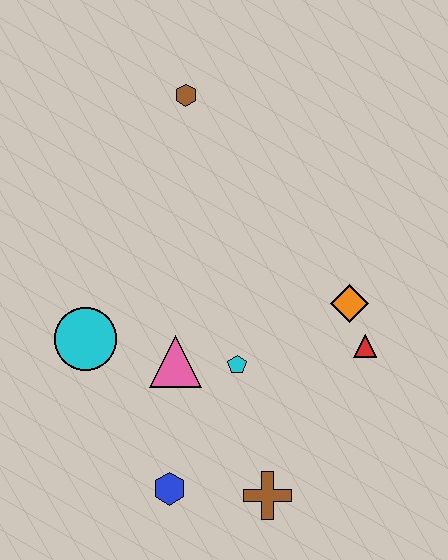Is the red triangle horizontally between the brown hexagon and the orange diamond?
No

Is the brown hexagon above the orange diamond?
Yes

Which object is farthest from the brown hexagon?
The brown cross is farthest from the brown hexagon.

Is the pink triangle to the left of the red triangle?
Yes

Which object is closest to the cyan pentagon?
The pink triangle is closest to the cyan pentagon.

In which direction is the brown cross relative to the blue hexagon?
The brown cross is to the right of the blue hexagon.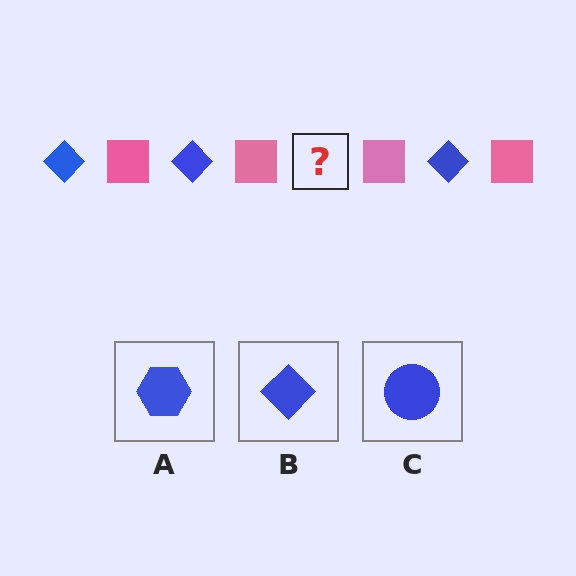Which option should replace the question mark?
Option B.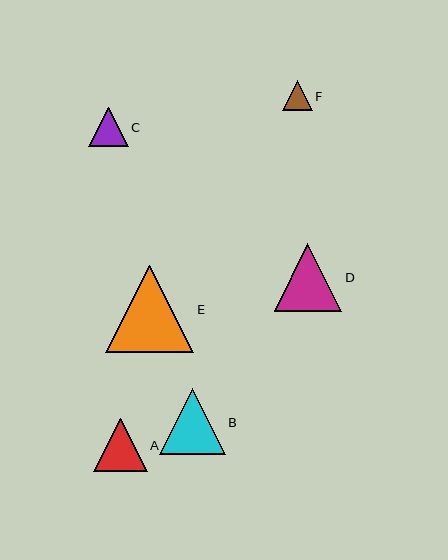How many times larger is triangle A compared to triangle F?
Triangle A is approximately 1.8 times the size of triangle F.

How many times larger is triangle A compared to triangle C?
Triangle A is approximately 1.3 times the size of triangle C.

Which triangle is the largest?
Triangle E is the largest with a size of approximately 88 pixels.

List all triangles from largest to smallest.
From largest to smallest: E, D, B, A, C, F.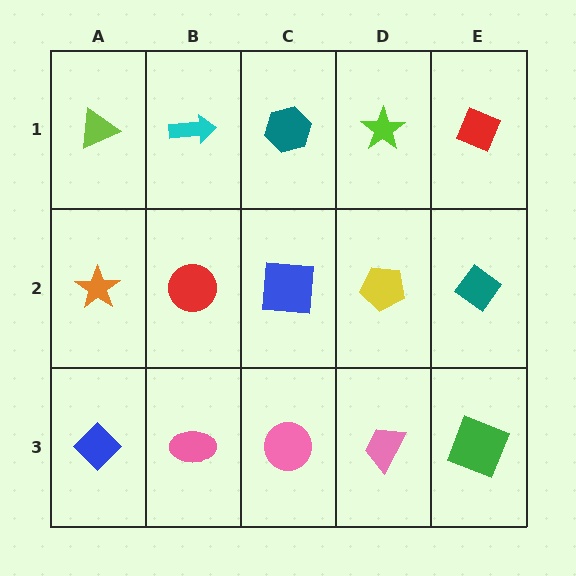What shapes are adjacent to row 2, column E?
A red diamond (row 1, column E), a green square (row 3, column E), a yellow pentagon (row 2, column D).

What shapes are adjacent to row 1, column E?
A teal diamond (row 2, column E), a lime star (row 1, column D).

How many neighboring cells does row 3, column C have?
3.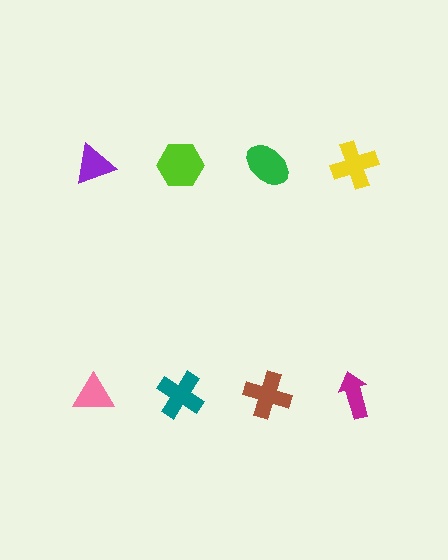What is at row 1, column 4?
A yellow cross.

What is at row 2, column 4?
A magenta arrow.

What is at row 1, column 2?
A lime hexagon.